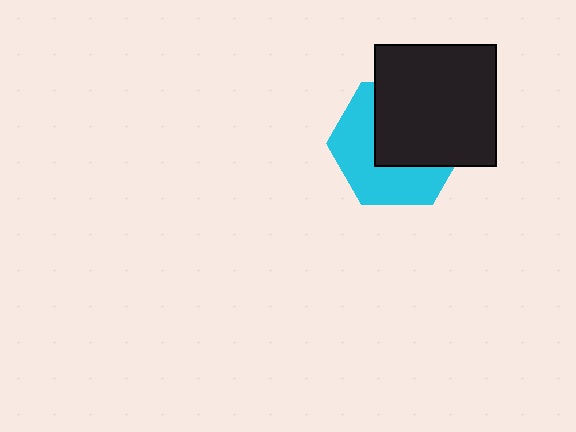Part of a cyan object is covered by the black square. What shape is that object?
It is a hexagon.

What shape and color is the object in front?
The object in front is a black square.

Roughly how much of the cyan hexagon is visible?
About half of it is visible (roughly 48%).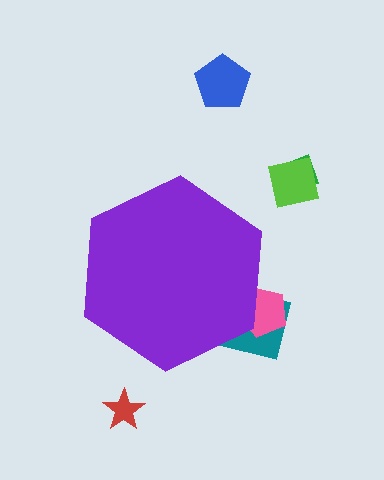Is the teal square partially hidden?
Yes, the teal square is partially hidden behind the purple hexagon.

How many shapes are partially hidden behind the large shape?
2 shapes are partially hidden.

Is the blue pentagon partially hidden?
No, the blue pentagon is fully visible.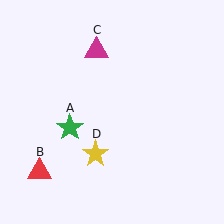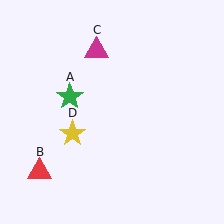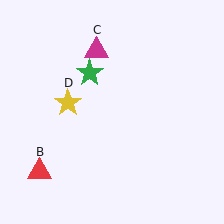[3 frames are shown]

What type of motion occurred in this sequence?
The green star (object A), yellow star (object D) rotated clockwise around the center of the scene.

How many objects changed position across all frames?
2 objects changed position: green star (object A), yellow star (object D).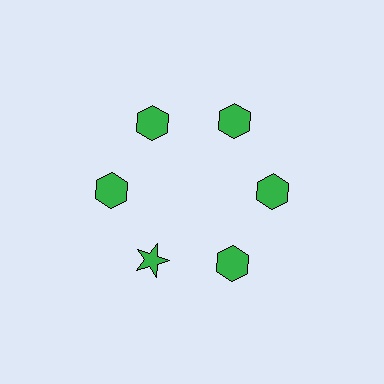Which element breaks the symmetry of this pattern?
The green star at roughly the 7 o'clock position breaks the symmetry. All other shapes are green hexagons.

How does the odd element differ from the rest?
It has a different shape: star instead of hexagon.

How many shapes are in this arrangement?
There are 6 shapes arranged in a ring pattern.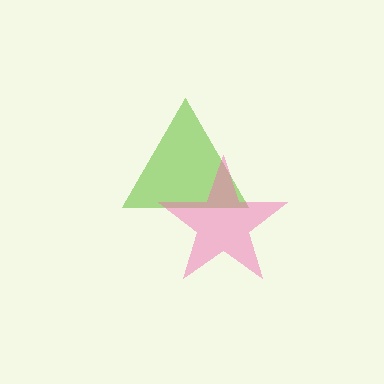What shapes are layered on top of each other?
The layered shapes are: a lime triangle, a pink star.